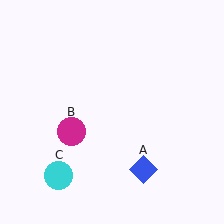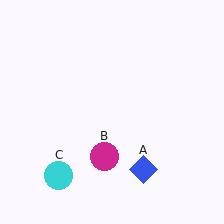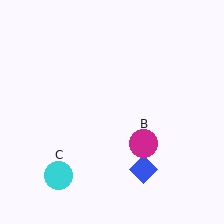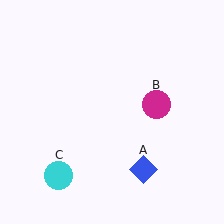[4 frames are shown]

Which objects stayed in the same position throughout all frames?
Blue diamond (object A) and cyan circle (object C) remained stationary.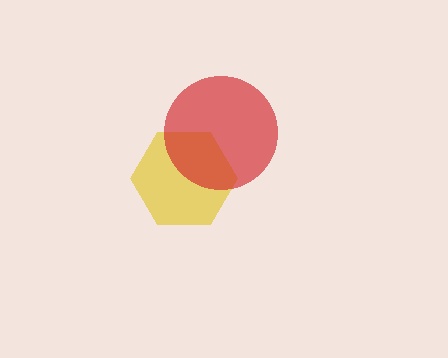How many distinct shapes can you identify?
There are 2 distinct shapes: a yellow hexagon, a red circle.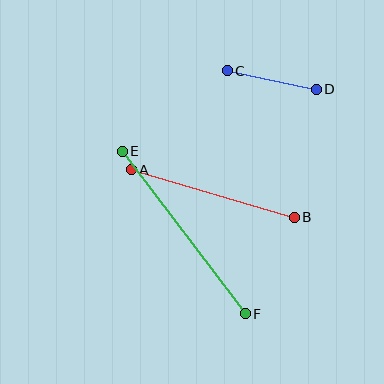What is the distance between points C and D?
The distance is approximately 91 pixels.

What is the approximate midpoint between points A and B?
The midpoint is at approximately (213, 194) pixels.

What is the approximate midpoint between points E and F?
The midpoint is at approximately (184, 232) pixels.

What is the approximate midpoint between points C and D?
The midpoint is at approximately (272, 80) pixels.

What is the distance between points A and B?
The distance is approximately 169 pixels.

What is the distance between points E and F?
The distance is approximately 204 pixels.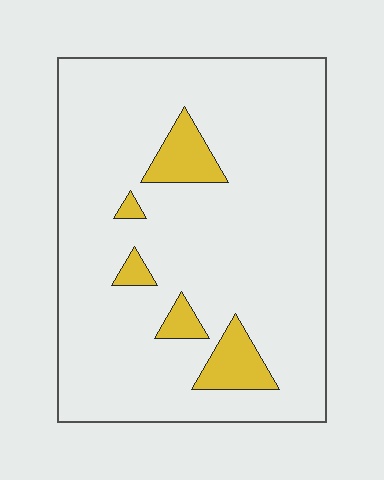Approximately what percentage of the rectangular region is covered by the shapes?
Approximately 10%.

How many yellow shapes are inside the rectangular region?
5.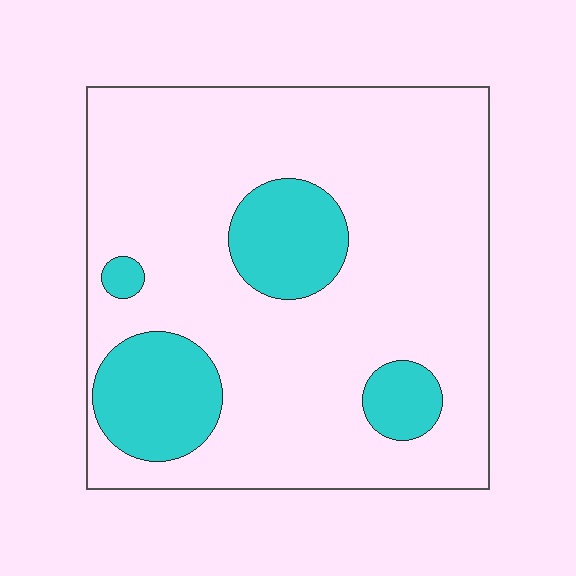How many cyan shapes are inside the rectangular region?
4.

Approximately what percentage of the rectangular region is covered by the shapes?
Approximately 20%.